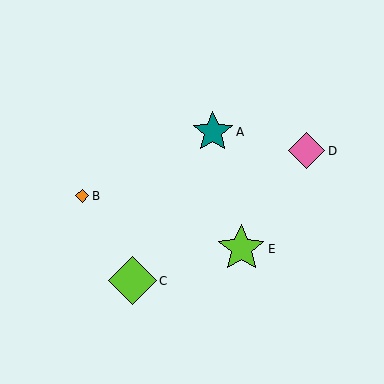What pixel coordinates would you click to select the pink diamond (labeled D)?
Click at (307, 151) to select the pink diamond D.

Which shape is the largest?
The lime diamond (labeled C) is the largest.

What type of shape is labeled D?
Shape D is a pink diamond.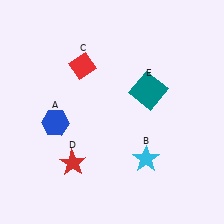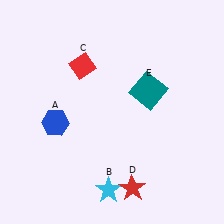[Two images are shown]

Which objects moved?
The objects that moved are: the cyan star (B), the red star (D).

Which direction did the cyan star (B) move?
The cyan star (B) moved left.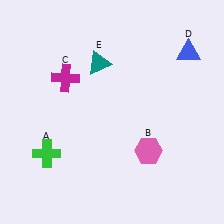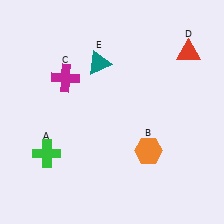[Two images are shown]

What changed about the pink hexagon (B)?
In Image 1, B is pink. In Image 2, it changed to orange.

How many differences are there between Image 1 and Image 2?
There are 2 differences between the two images.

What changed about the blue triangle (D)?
In Image 1, D is blue. In Image 2, it changed to red.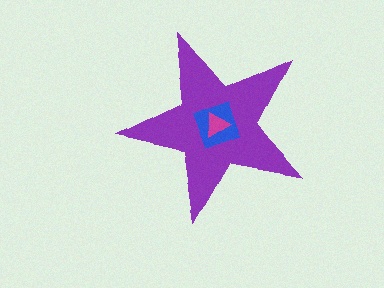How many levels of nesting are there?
3.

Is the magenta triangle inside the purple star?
Yes.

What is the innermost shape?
The magenta triangle.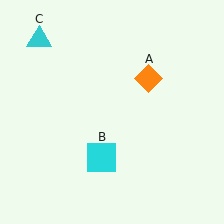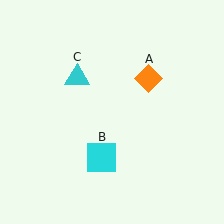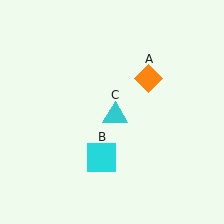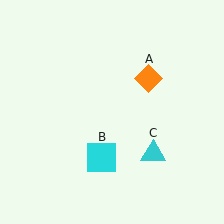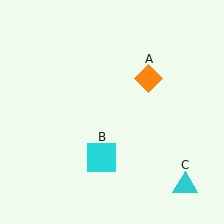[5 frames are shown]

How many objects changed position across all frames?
1 object changed position: cyan triangle (object C).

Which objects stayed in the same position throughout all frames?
Orange diamond (object A) and cyan square (object B) remained stationary.